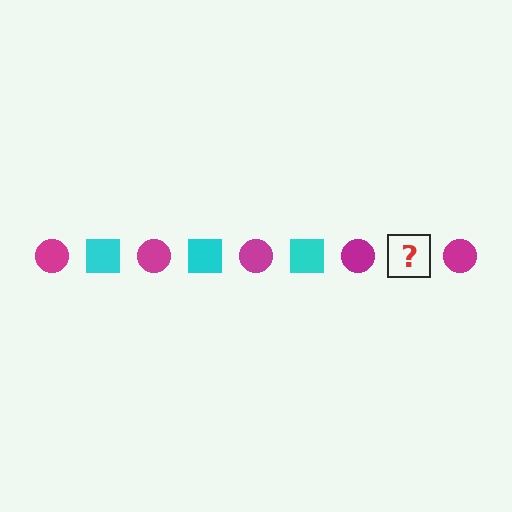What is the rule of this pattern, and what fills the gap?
The rule is that the pattern alternates between magenta circle and cyan square. The gap should be filled with a cyan square.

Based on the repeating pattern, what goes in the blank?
The blank should be a cyan square.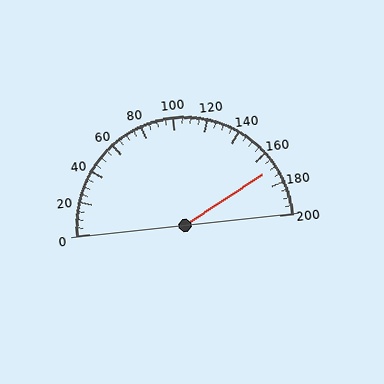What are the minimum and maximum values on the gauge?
The gauge ranges from 0 to 200.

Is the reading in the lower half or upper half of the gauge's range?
The reading is in the upper half of the range (0 to 200).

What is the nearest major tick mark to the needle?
The nearest major tick mark is 160.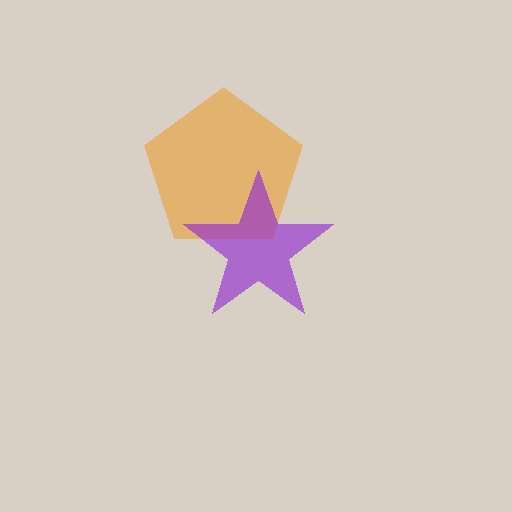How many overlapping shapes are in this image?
There are 2 overlapping shapes in the image.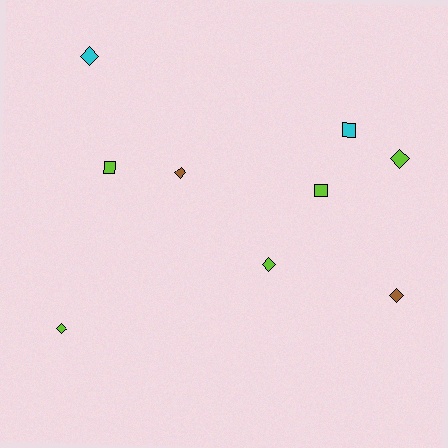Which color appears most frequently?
Lime, with 5 objects.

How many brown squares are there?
There are no brown squares.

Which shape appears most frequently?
Diamond, with 6 objects.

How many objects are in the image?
There are 9 objects.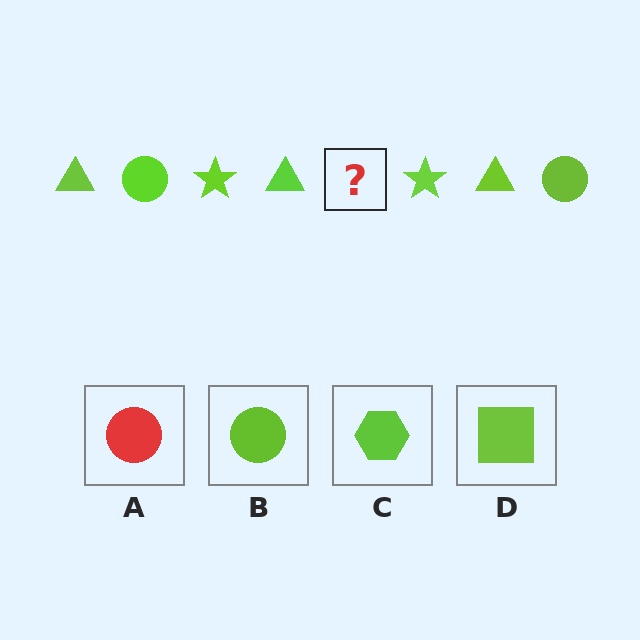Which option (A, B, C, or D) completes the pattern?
B.